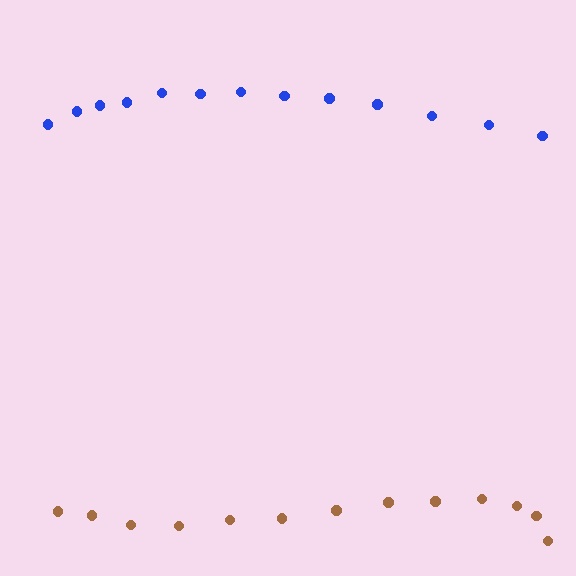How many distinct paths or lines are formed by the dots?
There are 2 distinct paths.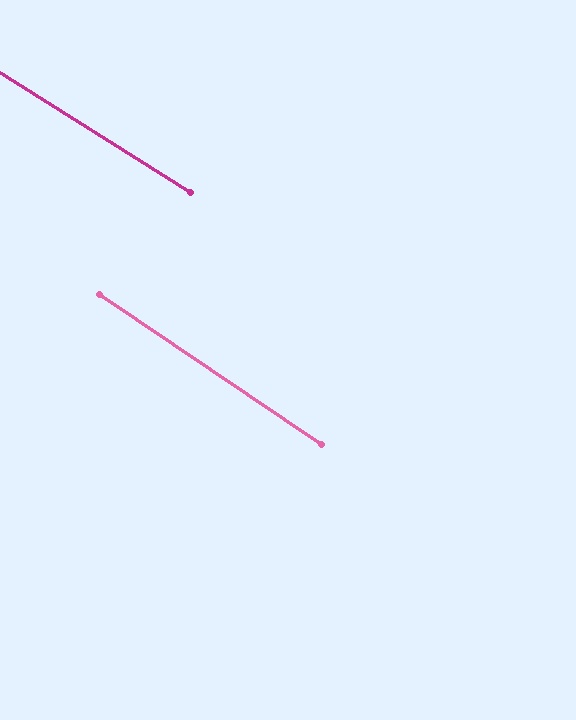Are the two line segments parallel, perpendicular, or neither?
Parallel — their directions differ by only 1.8°.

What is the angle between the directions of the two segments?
Approximately 2 degrees.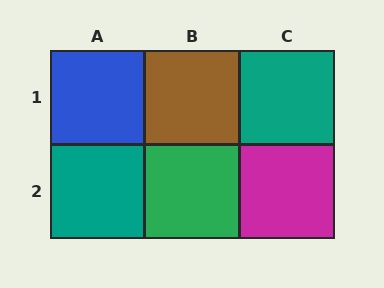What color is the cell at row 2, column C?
Magenta.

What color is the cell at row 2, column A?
Teal.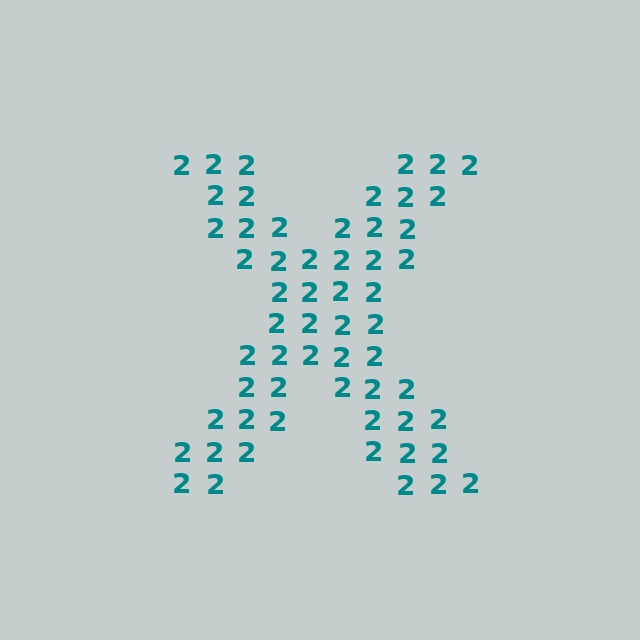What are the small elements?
The small elements are digit 2's.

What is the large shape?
The large shape is the letter X.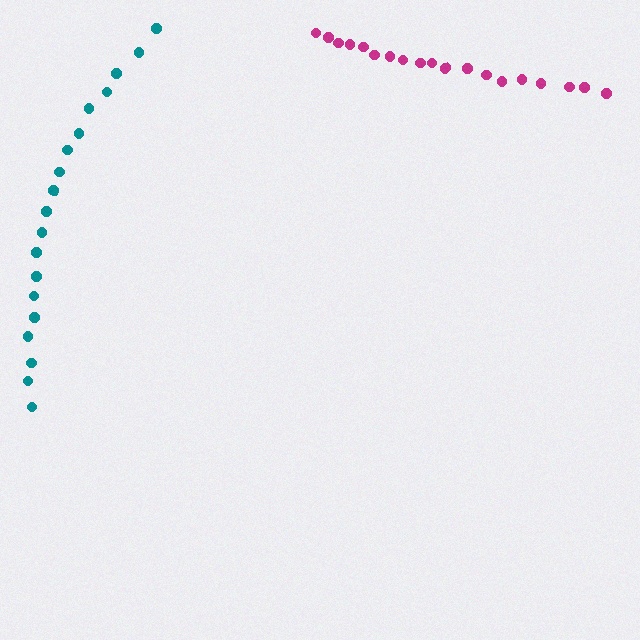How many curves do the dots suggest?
There are 2 distinct paths.